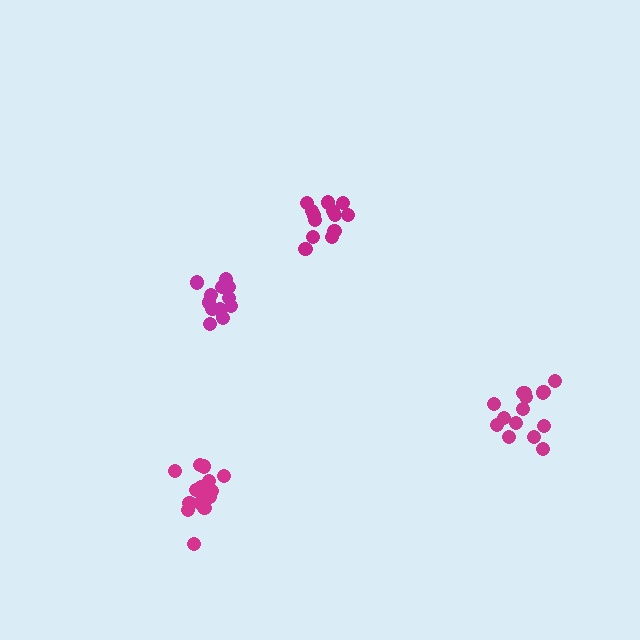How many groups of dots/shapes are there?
There are 4 groups.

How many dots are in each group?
Group 1: 12 dots, Group 2: 13 dots, Group 3: 15 dots, Group 4: 15 dots (55 total).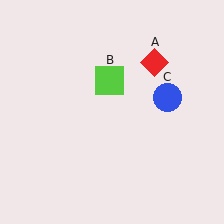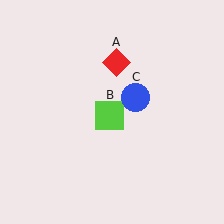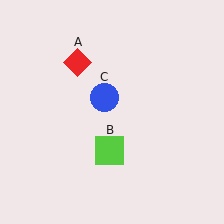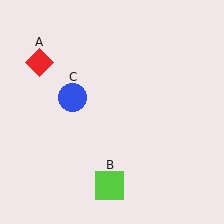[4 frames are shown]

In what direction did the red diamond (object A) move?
The red diamond (object A) moved left.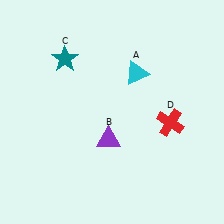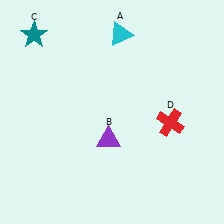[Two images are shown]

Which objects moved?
The objects that moved are: the cyan triangle (A), the teal star (C).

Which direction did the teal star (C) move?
The teal star (C) moved left.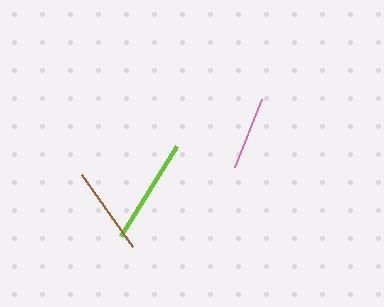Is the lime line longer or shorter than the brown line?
The lime line is longer than the brown line.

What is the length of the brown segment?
The brown segment is approximately 88 pixels long.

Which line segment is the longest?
The lime line is the longest at approximately 105 pixels.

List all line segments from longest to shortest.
From longest to shortest: lime, brown, pink.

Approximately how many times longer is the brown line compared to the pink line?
The brown line is approximately 1.2 times the length of the pink line.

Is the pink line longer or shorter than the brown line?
The brown line is longer than the pink line.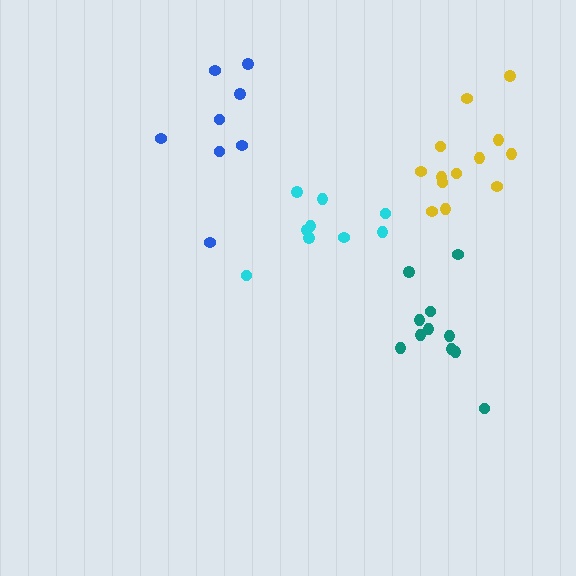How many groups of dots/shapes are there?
There are 4 groups.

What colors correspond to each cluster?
The clusters are colored: blue, yellow, teal, cyan.